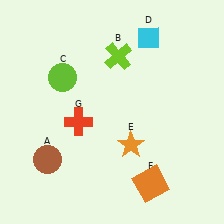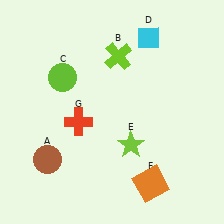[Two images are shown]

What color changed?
The star (E) changed from orange in Image 1 to lime in Image 2.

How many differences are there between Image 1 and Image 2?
There is 1 difference between the two images.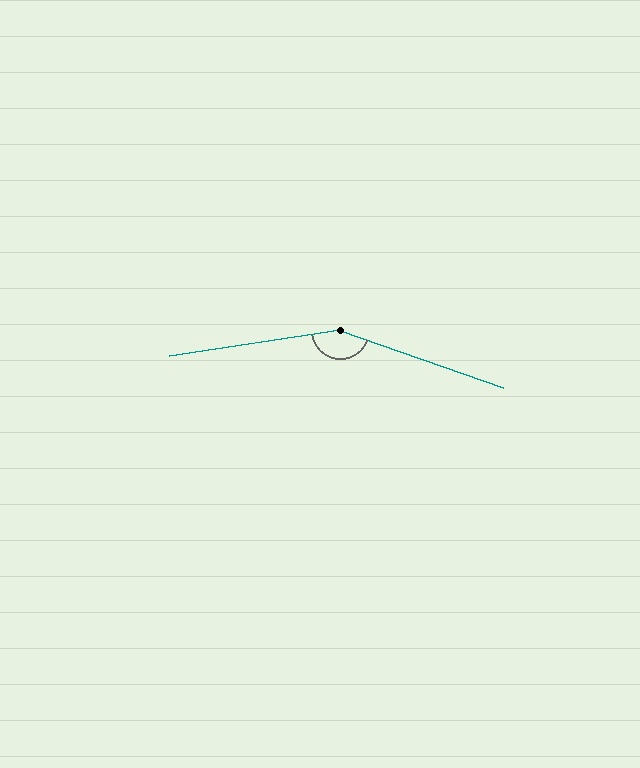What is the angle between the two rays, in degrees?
Approximately 152 degrees.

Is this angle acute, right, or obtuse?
It is obtuse.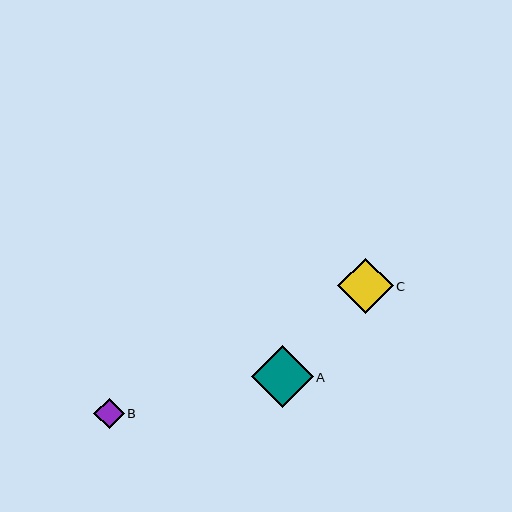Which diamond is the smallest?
Diamond B is the smallest with a size of approximately 30 pixels.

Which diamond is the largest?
Diamond A is the largest with a size of approximately 61 pixels.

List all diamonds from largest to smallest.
From largest to smallest: A, C, B.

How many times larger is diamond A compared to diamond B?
Diamond A is approximately 2.0 times the size of diamond B.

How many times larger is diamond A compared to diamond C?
Diamond A is approximately 1.1 times the size of diamond C.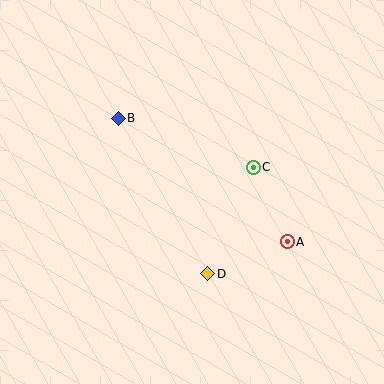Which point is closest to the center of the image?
Point C at (253, 167) is closest to the center.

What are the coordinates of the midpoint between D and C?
The midpoint between D and C is at (231, 221).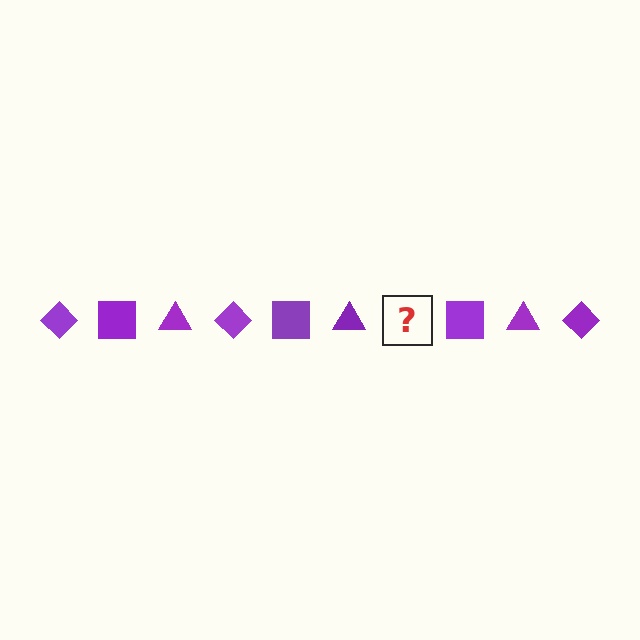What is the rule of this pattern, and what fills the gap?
The rule is that the pattern cycles through diamond, square, triangle shapes in purple. The gap should be filled with a purple diamond.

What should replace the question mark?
The question mark should be replaced with a purple diamond.